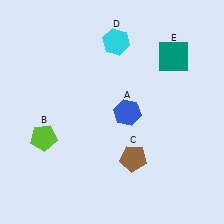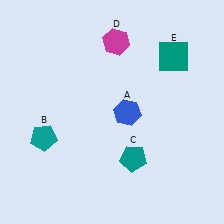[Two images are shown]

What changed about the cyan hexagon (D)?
In Image 1, D is cyan. In Image 2, it changed to magenta.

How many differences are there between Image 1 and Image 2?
There are 3 differences between the two images.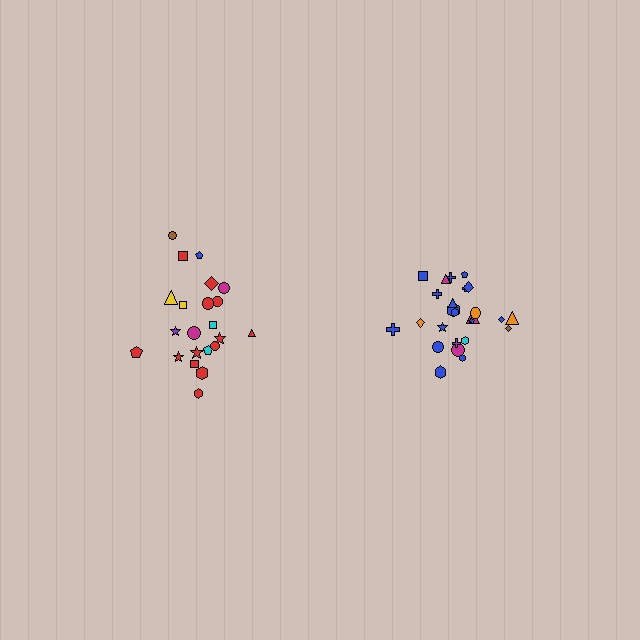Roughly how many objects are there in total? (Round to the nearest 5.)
Roughly 45 objects in total.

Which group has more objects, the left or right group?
The right group.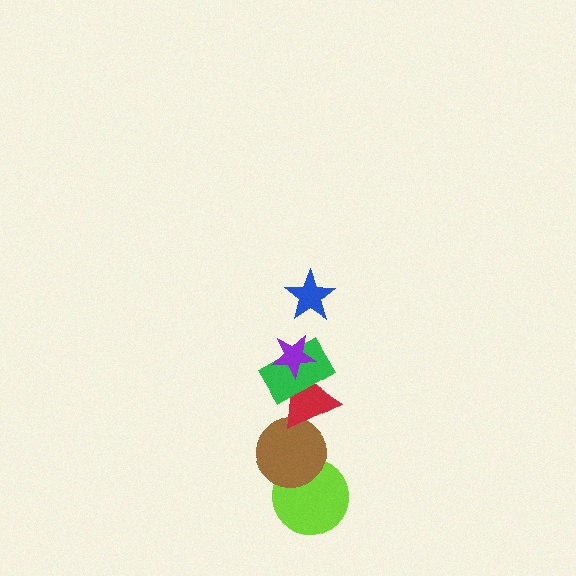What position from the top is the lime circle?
The lime circle is 6th from the top.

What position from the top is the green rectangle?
The green rectangle is 3rd from the top.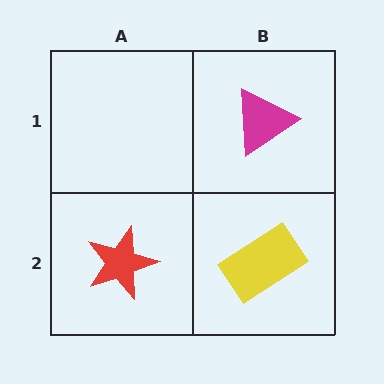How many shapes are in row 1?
1 shape.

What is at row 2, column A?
A red star.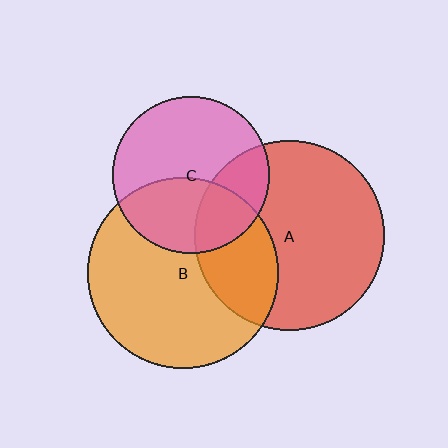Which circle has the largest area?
Circle B (orange).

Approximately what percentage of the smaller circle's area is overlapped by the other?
Approximately 30%.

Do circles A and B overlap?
Yes.